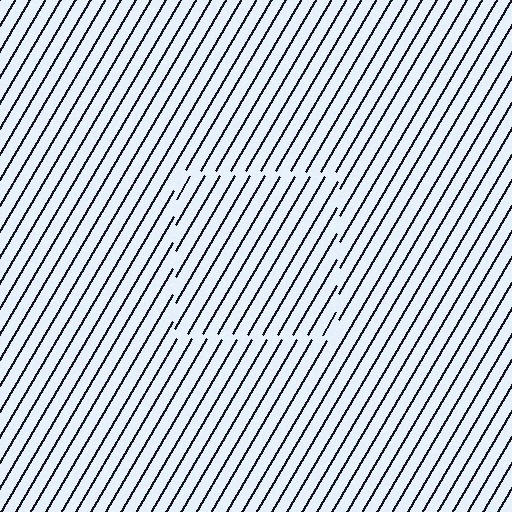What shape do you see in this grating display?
An illusory square. The interior of the shape contains the same grating, shifted by half a period — the contour is defined by the phase discontinuity where line-ends from the inner and outer gratings abut.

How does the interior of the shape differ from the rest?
The interior of the shape contains the same grating, shifted by half a period — the contour is defined by the phase discontinuity where line-ends from the inner and outer gratings abut.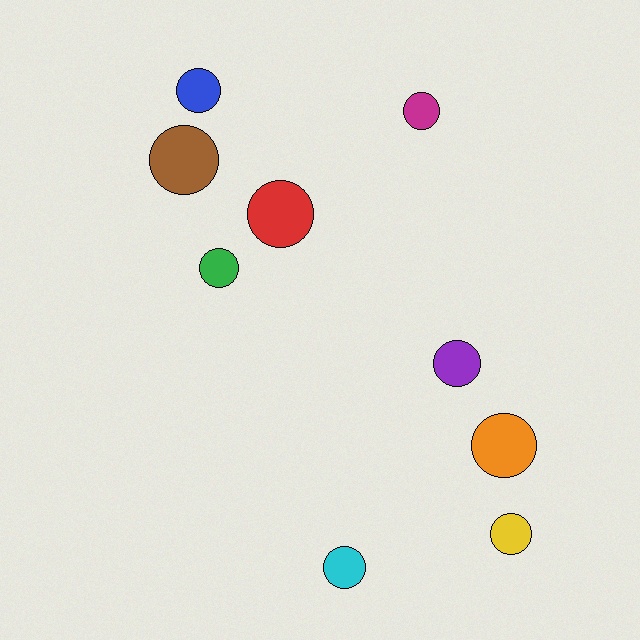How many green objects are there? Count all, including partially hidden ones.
There is 1 green object.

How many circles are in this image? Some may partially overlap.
There are 9 circles.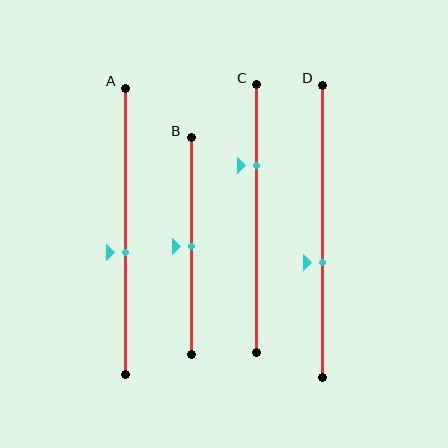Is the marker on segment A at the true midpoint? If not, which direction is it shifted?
No, the marker on segment A is shifted downward by about 7% of the segment length.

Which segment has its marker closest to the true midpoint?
Segment B has its marker closest to the true midpoint.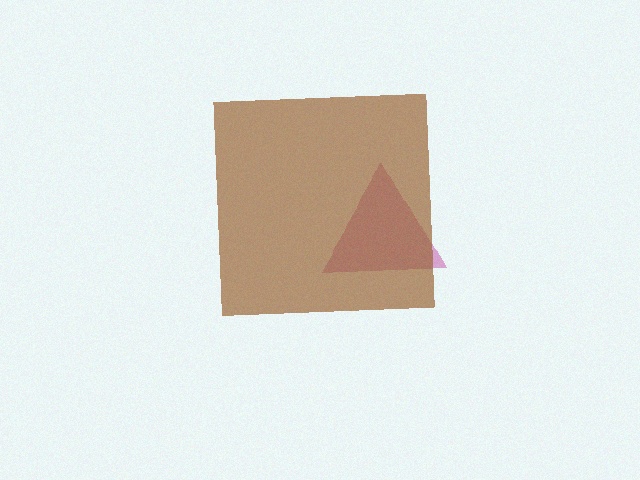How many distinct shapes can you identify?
There are 2 distinct shapes: a magenta triangle, a brown square.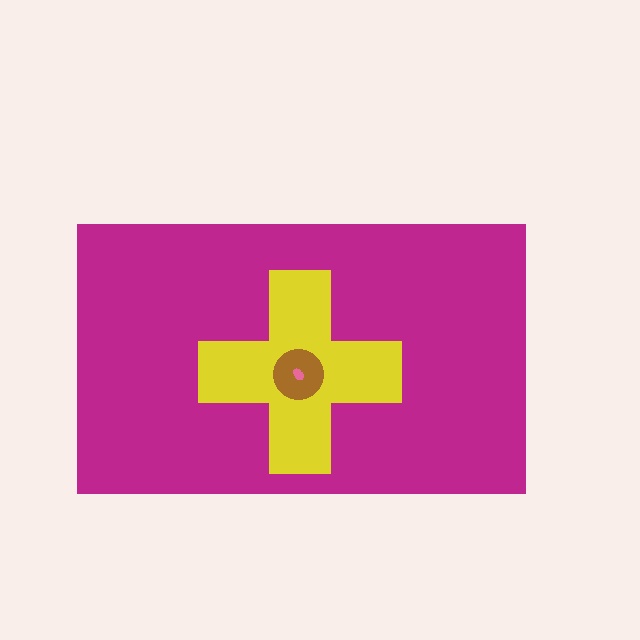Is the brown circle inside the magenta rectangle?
Yes.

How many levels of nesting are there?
4.